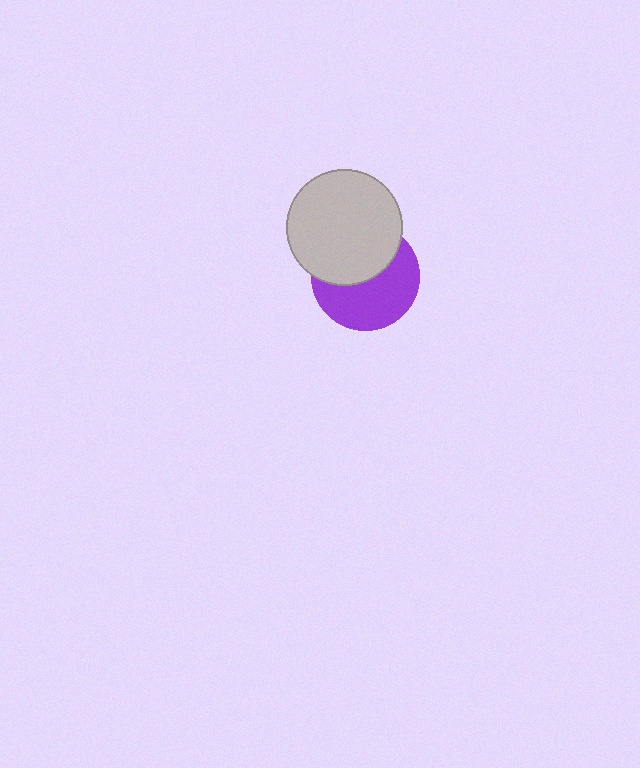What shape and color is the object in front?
The object in front is a light gray circle.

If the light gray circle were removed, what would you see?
You would see the complete purple circle.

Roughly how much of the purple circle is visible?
About half of it is visible (roughly 55%).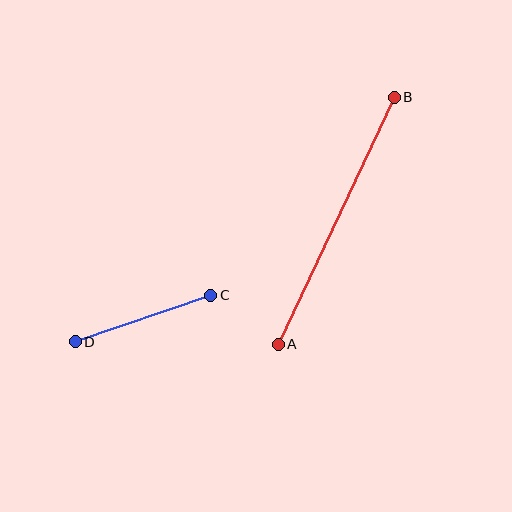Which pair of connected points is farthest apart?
Points A and B are farthest apart.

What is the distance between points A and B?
The distance is approximately 273 pixels.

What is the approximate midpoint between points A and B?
The midpoint is at approximately (336, 221) pixels.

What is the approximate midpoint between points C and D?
The midpoint is at approximately (143, 319) pixels.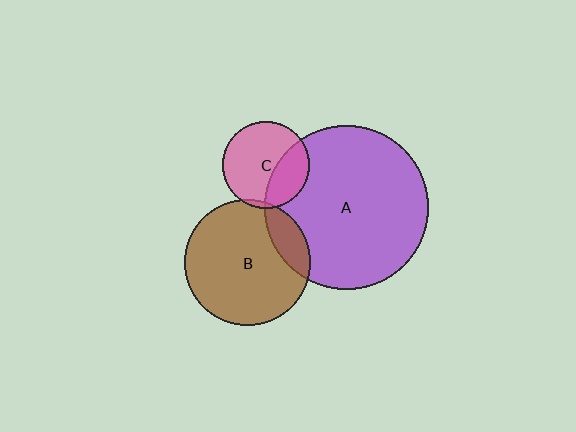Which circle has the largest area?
Circle A (purple).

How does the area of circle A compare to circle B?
Approximately 1.7 times.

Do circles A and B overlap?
Yes.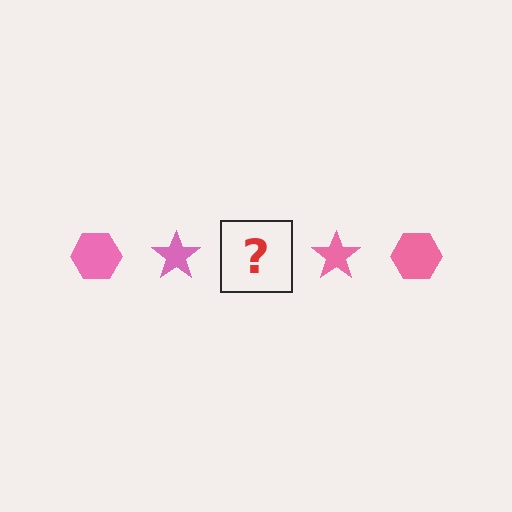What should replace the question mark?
The question mark should be replaced with a pink hexagon.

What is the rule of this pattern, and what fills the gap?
The rule is that the pattern cycles through hexagon, star shapes in pink. The gap should be filled with a pink hexagon.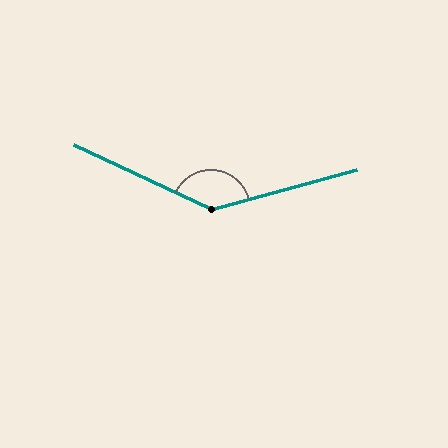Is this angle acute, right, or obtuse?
It is obtuse.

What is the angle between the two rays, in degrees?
Approximately 140 degrees.